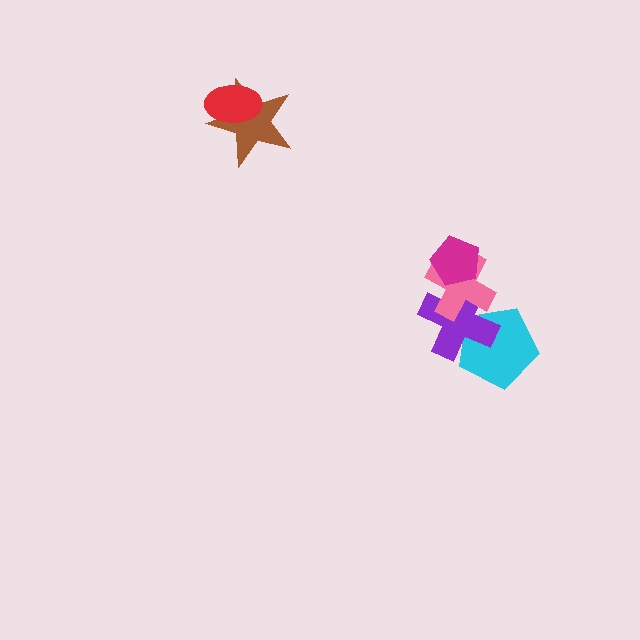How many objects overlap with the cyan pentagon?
1 object overlaps with the cyan pentagon.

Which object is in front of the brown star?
The red ellipse is in front of the brown star.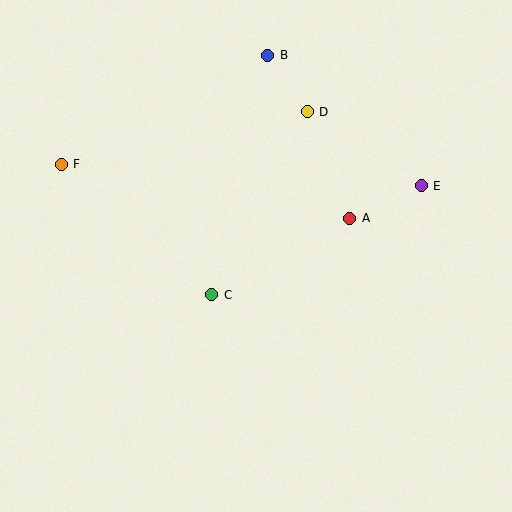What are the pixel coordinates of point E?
Point E is at (421, 186).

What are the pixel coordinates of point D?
Point D is at (307, 112).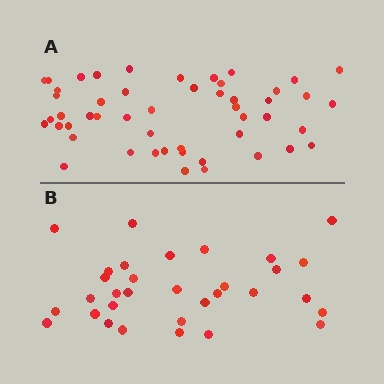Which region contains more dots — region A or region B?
Region A (the top region) has more dots.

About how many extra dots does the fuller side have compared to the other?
Region A has approximately 20 more dots than region B.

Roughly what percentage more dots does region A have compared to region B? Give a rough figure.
About 55% more.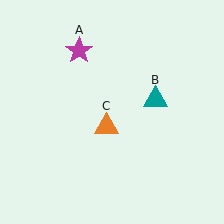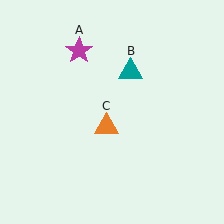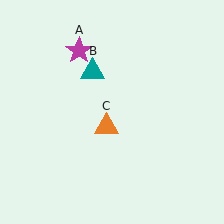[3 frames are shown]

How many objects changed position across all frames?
1 object changed position: teal triangle (object B).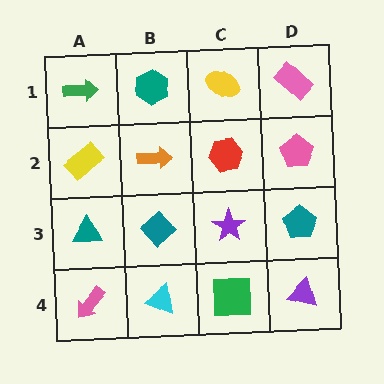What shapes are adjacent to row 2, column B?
A teal hexagon (row 1, column B), a teal diamond (row 3, column B), a yellow rectangle (row 2, column A), a red hexagon (row 2, column C).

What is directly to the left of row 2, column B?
A yellow rectangle.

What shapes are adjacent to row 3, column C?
A red hexagon (row 2, column C), a green square (row 4, column C), a teal diamond (row 3, column B), a teal pentagon (row 3, column D).